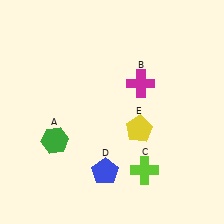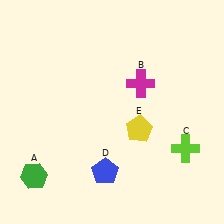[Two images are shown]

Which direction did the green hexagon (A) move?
The green hexagon (A) moved down.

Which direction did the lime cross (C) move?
The lime cross (C) moved right.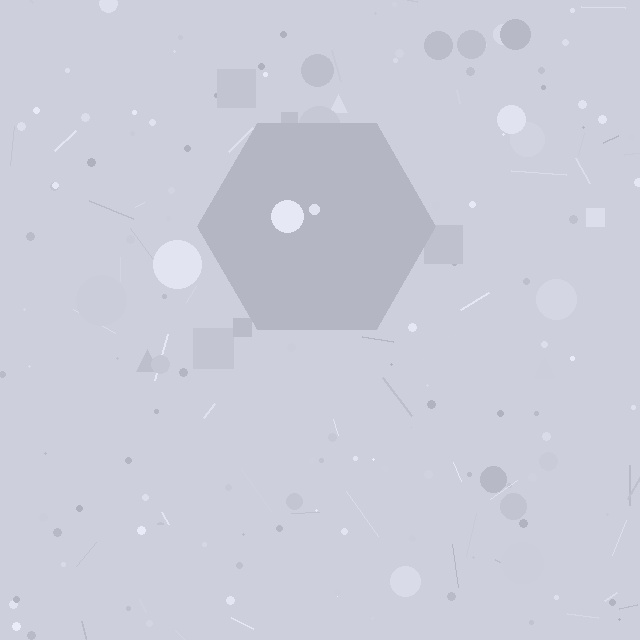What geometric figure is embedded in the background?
A hexagon is embedded in the background.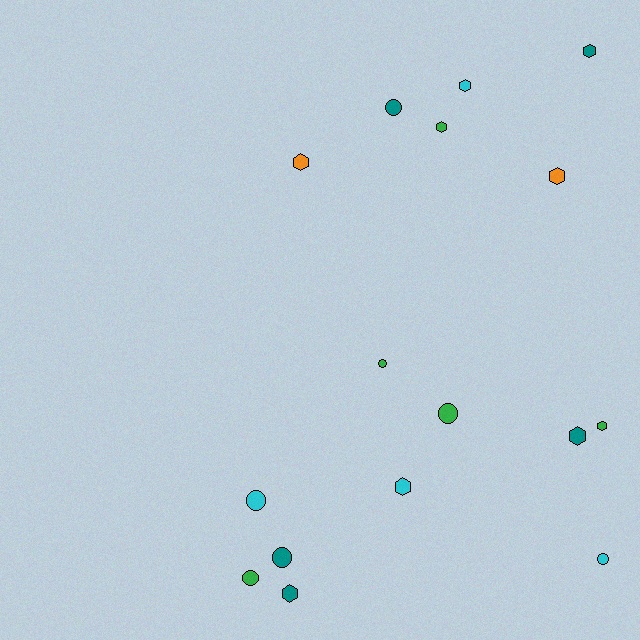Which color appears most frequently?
Teal, with 5 objects.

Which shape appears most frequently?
Hexagon, with 9 objects.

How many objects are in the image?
There are 16 objects.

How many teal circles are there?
There are 2 teal circles.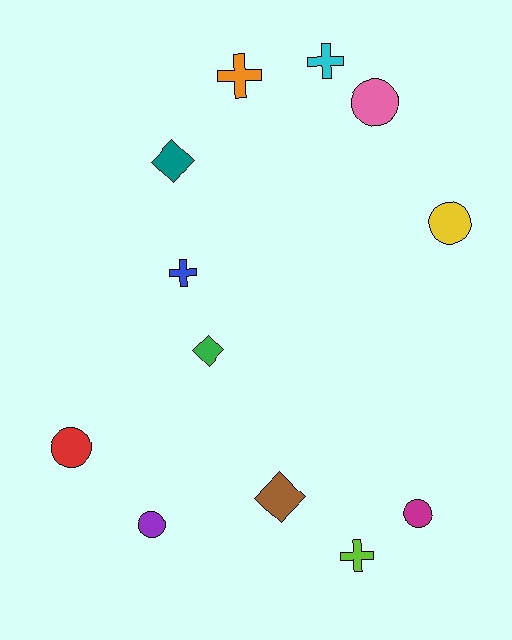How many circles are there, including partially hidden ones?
There are 5 circles.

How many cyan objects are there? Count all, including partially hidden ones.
There is 1 cyan object.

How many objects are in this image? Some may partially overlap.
There are 12 objects.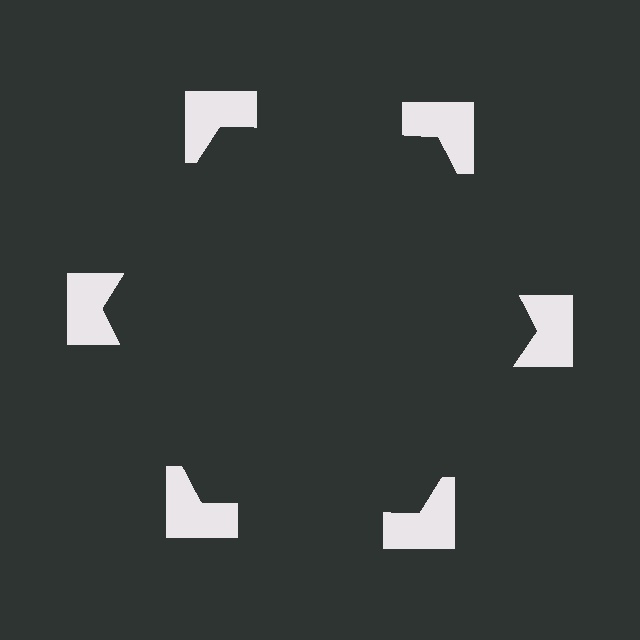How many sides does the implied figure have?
6 sides.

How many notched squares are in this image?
There are 6 — one at each vertex of the illusory hexagon.